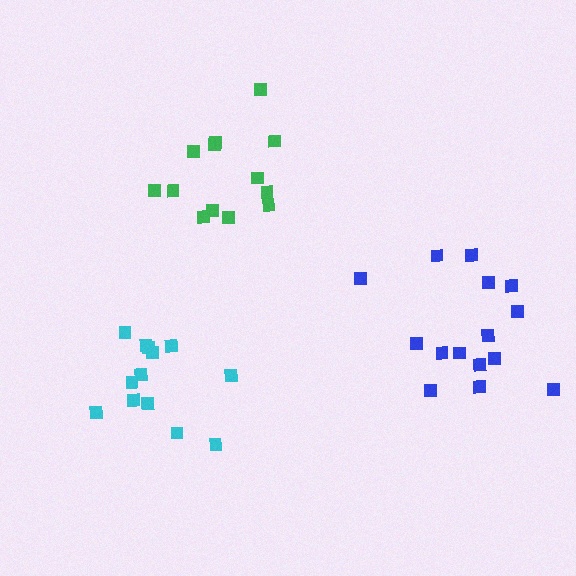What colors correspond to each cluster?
The clusters are colored: blue, green, cyan.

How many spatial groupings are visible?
There are 3 spatial groupings.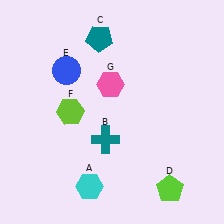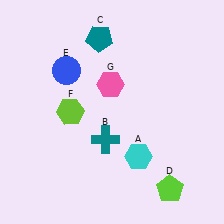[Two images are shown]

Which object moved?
The cyan hexagon (A) moved right.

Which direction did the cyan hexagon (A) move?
The cyan hexagon (A) moved right.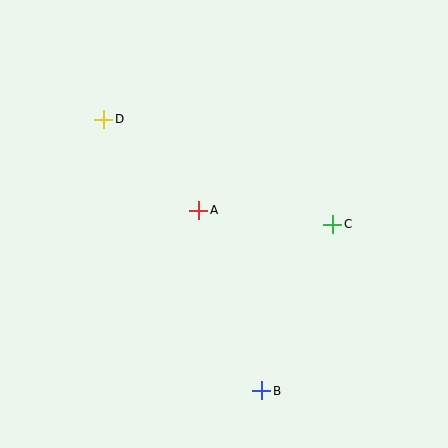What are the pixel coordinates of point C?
Point C is at (333, 224).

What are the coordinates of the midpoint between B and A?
The midpoint between B and A is at (230, 300).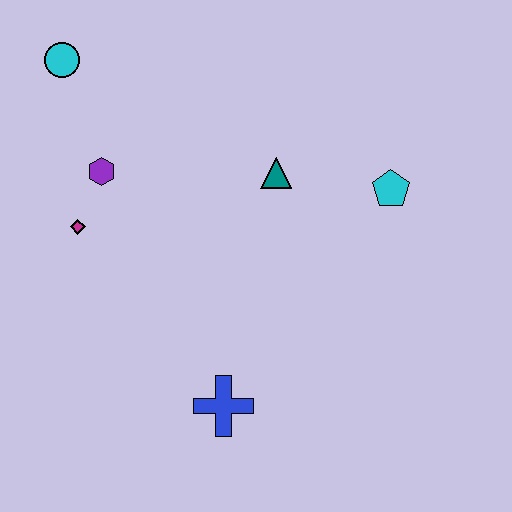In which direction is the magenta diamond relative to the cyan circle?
The magenta diamond is below the cyan circle.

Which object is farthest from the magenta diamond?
The cyan pentagon is farthest from the magenta diamond.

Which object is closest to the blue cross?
The magenta diamond is closest to the blue cross.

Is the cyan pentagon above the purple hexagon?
No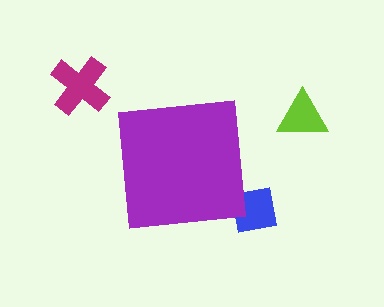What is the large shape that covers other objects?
A purple square.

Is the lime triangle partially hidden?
No, the lime triangle is fully visible.